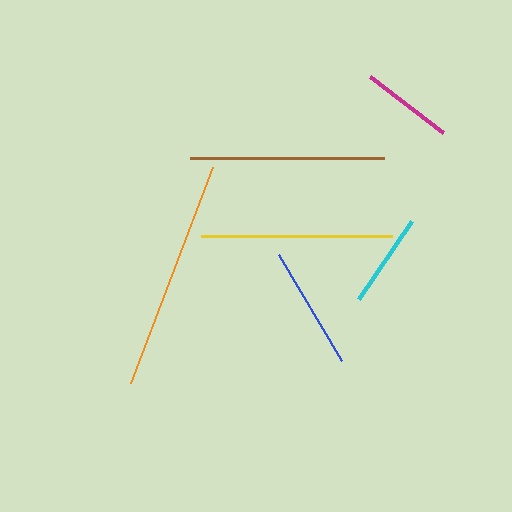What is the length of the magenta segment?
The magenta segment is approximately 92 pixels long.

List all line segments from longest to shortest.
From longest to shortest: orange, brown, yellow, blue, cyan, magenta.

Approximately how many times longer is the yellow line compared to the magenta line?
The yellow line is approximately 2.1 times the length of the magenta line.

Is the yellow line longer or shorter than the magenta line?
The yellow line is longer than the magenta line.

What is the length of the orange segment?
The orange segment is approximately 231 pixels long.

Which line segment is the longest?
The orange line is the longest at approximately 231 pixels.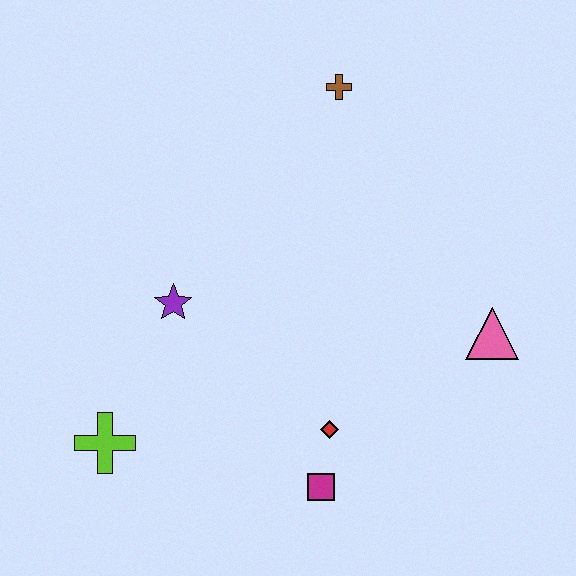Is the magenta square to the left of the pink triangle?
Yes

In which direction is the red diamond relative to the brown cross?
The red diamond is below the brown cross.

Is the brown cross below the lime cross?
No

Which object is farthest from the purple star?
The pink triangle is farthest from the purple star.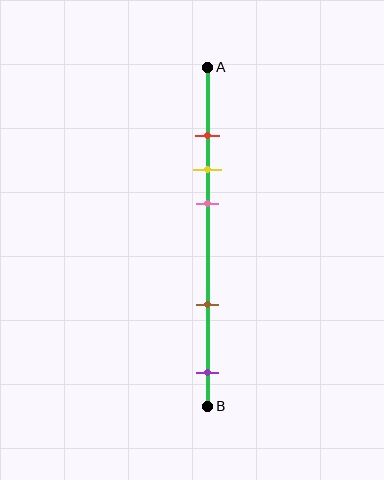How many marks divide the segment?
There are 5 marks dividing the segment.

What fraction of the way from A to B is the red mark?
The red mark is approximately 20% (0.2) of the way from A to B.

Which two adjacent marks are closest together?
The red and yellow marks are the closest adjacent pair.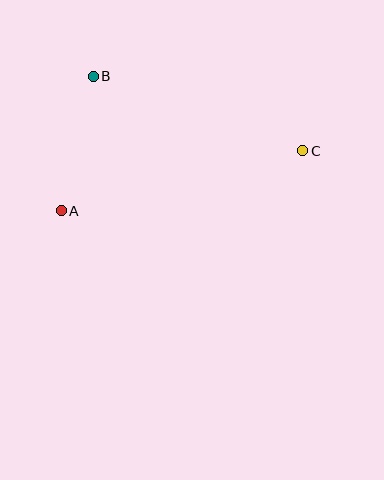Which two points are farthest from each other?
Points A and C are farthest from each other.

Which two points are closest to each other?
Points A and B are closest to each other.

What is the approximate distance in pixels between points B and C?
The distance between B and C is approximately 222 pixels.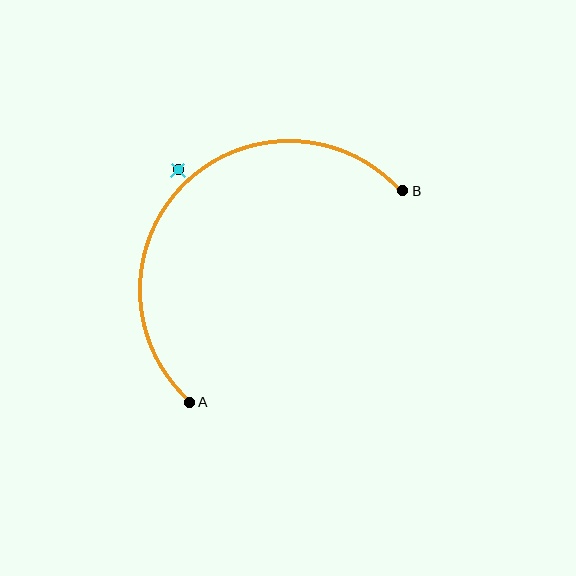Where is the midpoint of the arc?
The arc midpoint is the point on the curve farthest from the straight line joining A and B. It sits above and to the left of that line.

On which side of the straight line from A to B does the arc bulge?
The arc bulges above and to the left of the straight line connecting A and B.